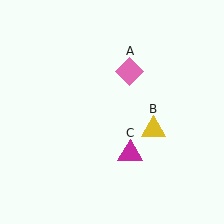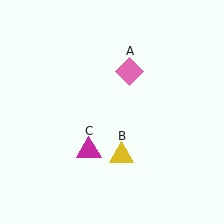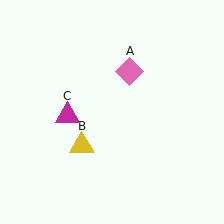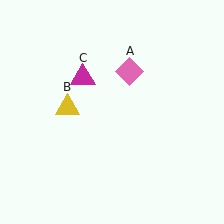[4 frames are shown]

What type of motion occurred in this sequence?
The yellow triangle (object B), magenta triangle (object C) rotated clockwise around the center of the scene.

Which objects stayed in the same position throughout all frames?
Pink diamond (object A) remained stationary.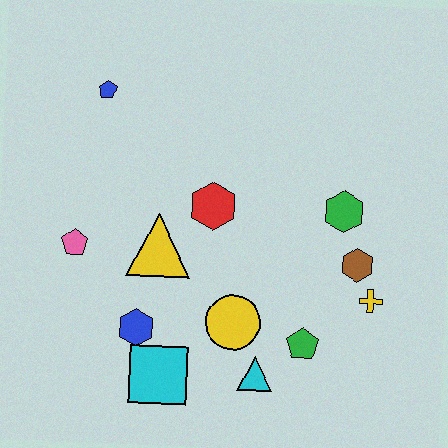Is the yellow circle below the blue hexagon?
No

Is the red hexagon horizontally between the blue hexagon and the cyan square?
No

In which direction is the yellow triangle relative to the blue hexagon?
The yellow triangle is above the blue hexagon.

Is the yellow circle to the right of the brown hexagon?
No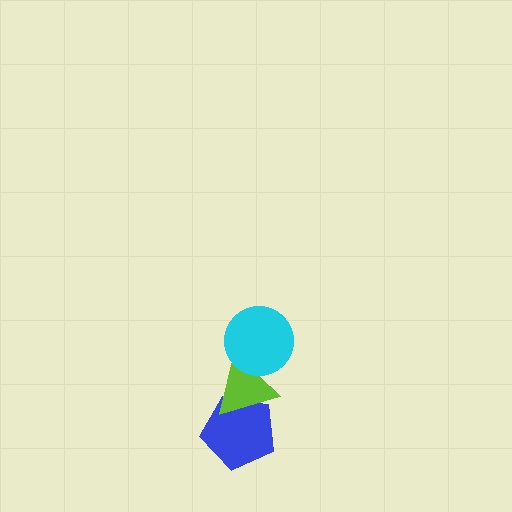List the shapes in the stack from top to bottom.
From top to bottom: the cyan circle, the lime triangle, the blue pentagon.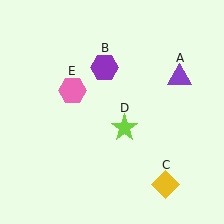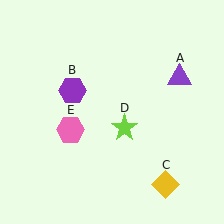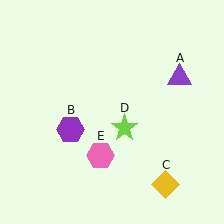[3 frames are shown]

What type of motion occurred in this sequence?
The purple hexagon (object B), pink hexagon (object E) rotated counterclockwise around the center of the scene.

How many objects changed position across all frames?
2 objects changed position: purple hexagon (object B), pink hexagon (object E).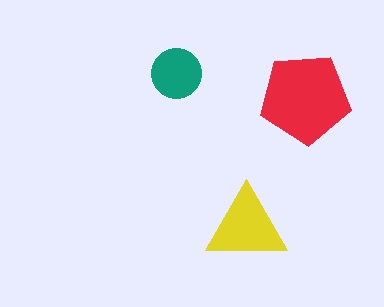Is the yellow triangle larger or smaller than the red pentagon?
Smaller.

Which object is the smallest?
The teal circle.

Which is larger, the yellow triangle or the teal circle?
The yellow triangle.